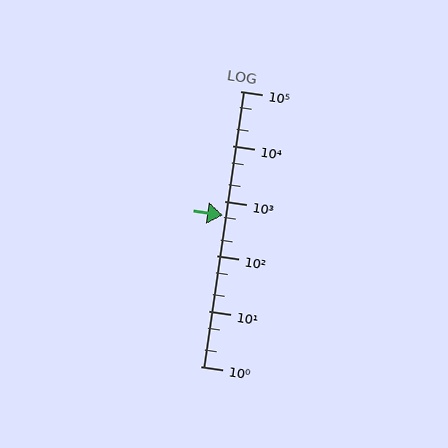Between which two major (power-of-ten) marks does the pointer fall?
The pointer is between 100 and 1000.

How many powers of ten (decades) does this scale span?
The scale spans 5 decades, from 1 to 100000.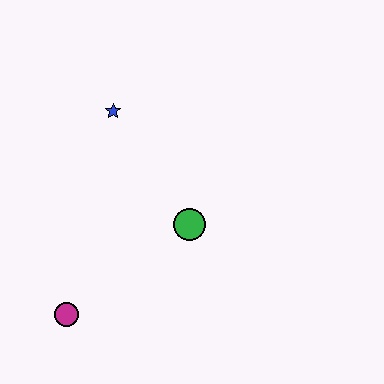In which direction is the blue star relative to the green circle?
The blue star is above the green circle.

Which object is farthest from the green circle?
The magenta circle is farthest from the green circle.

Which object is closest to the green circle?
The blue star is closest to the green circle.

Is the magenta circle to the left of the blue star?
Yes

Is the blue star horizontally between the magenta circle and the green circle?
Yes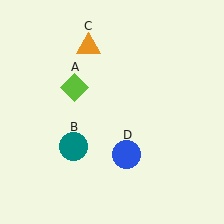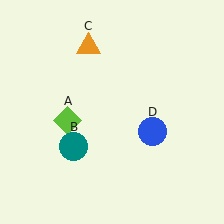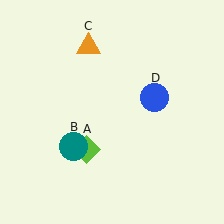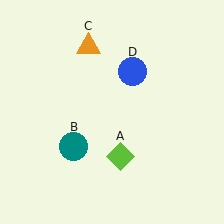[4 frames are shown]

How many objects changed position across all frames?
2 objects changed position: lime diamond (object A), blue circle (object D).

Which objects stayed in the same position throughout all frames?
Teal circle (object B) and orange triangle (object C) remained stationary.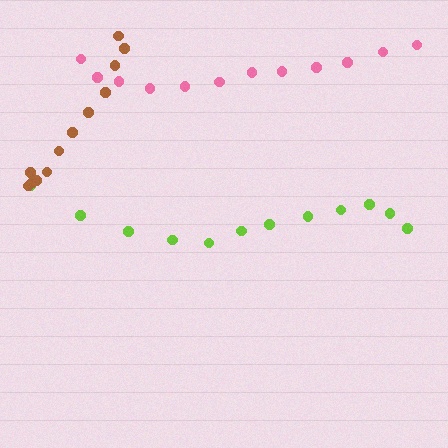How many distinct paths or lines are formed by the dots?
There are 3 distinct paths.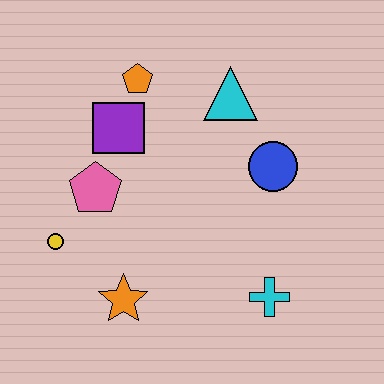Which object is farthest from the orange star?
The cyan triangle is farthest from the orange star.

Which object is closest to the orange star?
The yellow circle is closest to the orange star.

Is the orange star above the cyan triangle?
No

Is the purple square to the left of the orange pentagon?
Yes